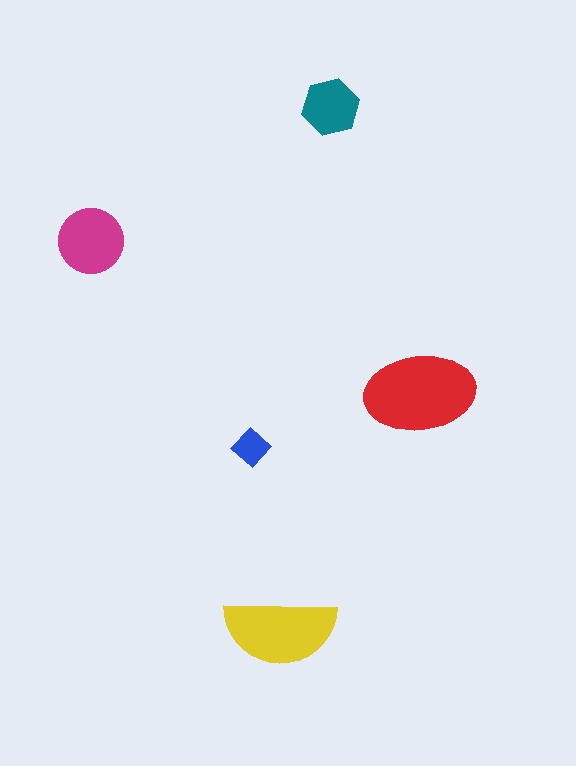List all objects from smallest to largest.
The blue diamond, the teal hexagon, the magenta circle, the yellow semicircle, the red ellipse.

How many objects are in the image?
There are 5 objects in the image.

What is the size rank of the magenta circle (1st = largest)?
3rd.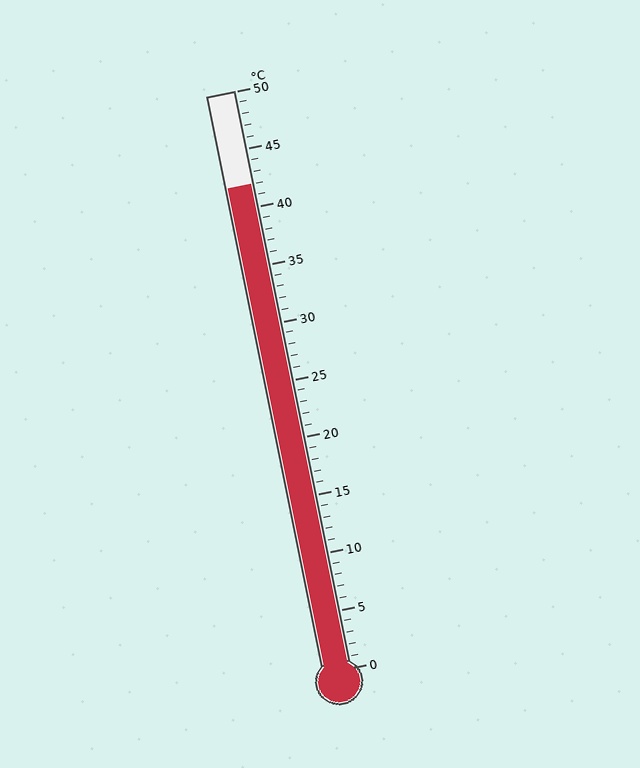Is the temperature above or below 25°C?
The temperature is above 25°C.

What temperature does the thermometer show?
The thermometer shows approximately 42°C.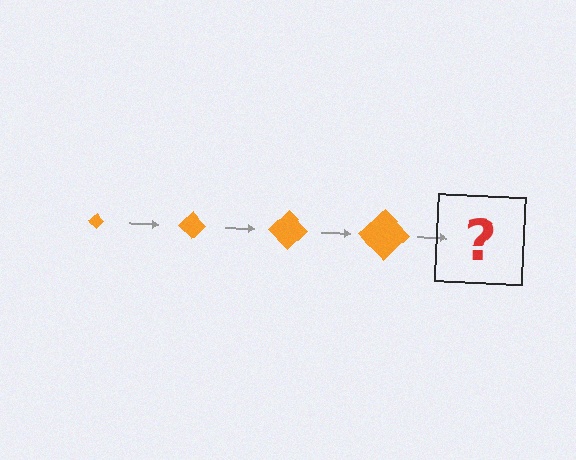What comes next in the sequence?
The next element should be an orange diamond, larger than the previous one.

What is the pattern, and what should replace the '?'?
The pattern is that the diamond gets progressively larger each step. The '?' should be an orange diamond, larger than the previous one.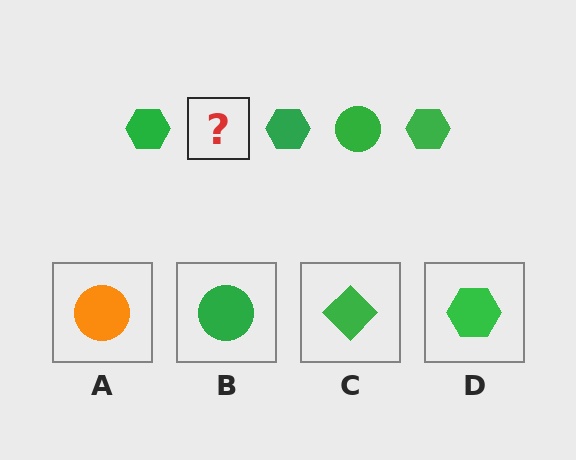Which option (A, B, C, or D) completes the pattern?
B.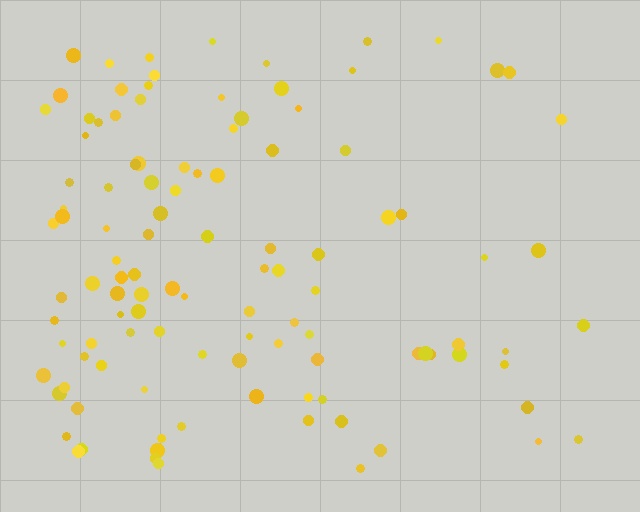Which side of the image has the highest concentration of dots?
The left.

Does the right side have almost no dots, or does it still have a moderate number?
Still a moderate number, just noticeably fewer than the left.